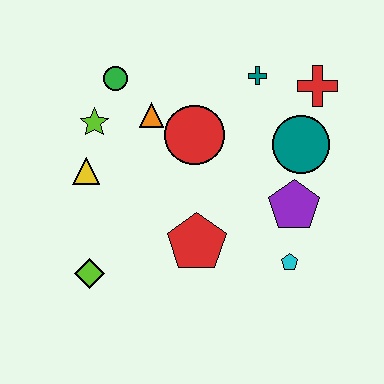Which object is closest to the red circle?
The orange triangle is closest to the red circle.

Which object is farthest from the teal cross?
The lime diamond is farthest from the teal cross.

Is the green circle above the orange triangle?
Yes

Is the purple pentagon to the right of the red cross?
No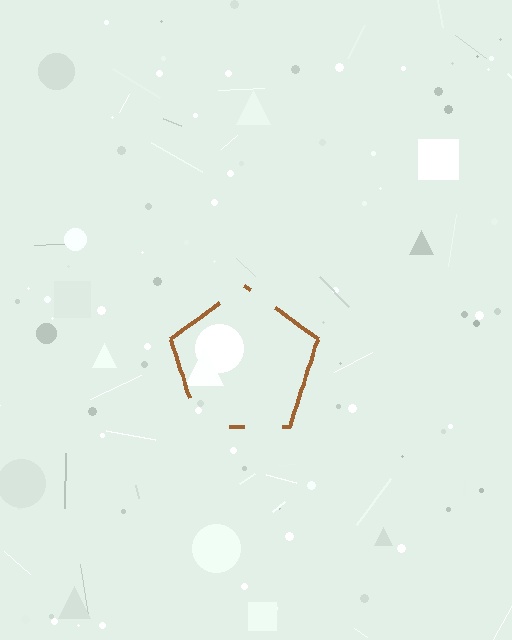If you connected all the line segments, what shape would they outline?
They would outline a pentagon.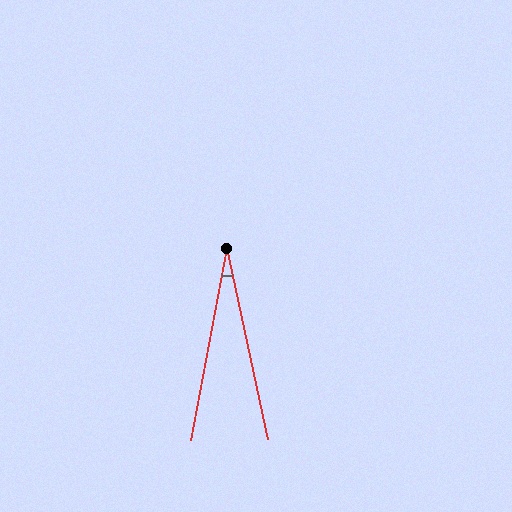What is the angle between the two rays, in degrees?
Approximately 23 degrees.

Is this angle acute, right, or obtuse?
It is acute.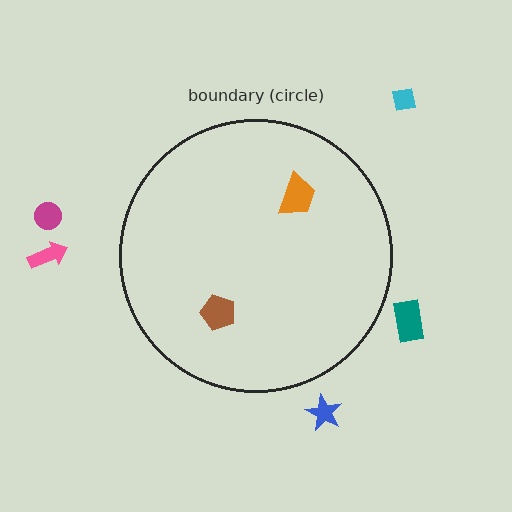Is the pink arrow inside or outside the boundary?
Outside.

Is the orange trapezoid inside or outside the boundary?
Inside.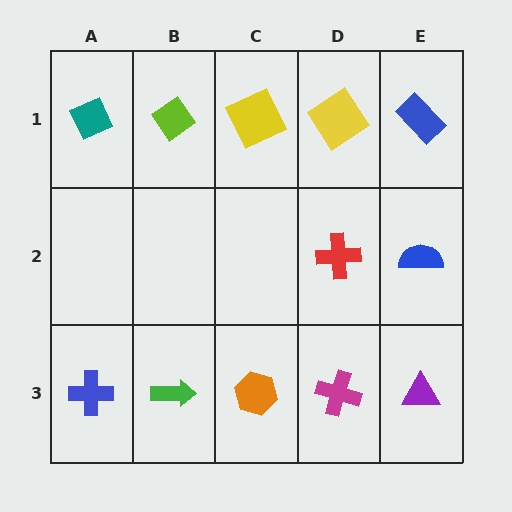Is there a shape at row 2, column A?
No, that cell is empty.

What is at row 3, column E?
A purple triangle.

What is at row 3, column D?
A magenta cross.